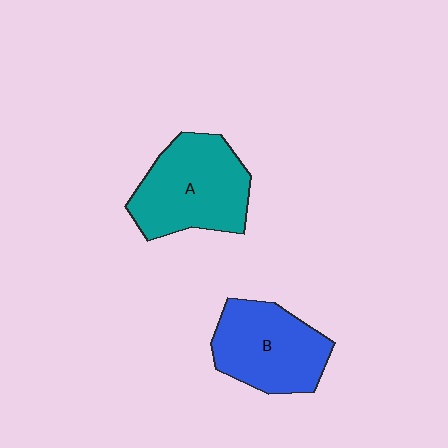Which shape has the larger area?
Shape A (teal).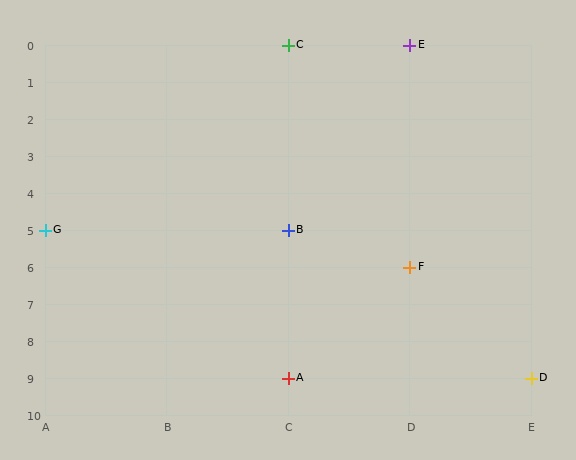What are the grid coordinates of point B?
Point B is at grid coordinates (C, 5).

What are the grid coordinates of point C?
Point C is at grid coordinates (C, 0).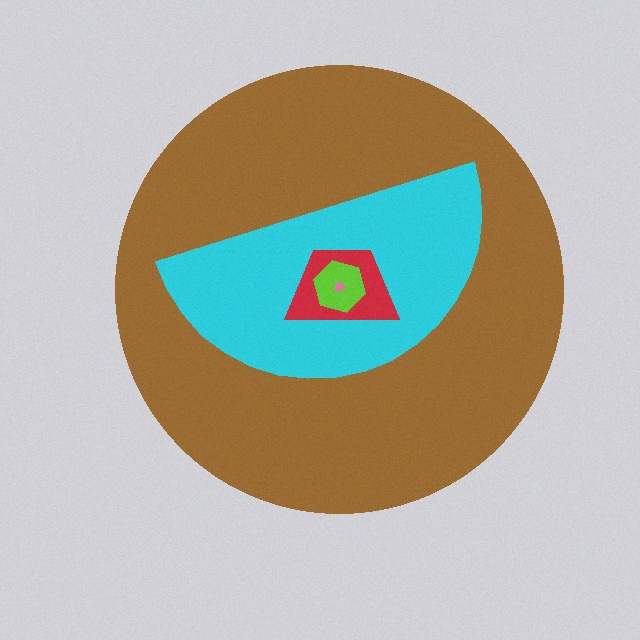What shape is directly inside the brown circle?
The cyan semicircle.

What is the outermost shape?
The brown circle.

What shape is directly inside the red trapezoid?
The lime hexagon.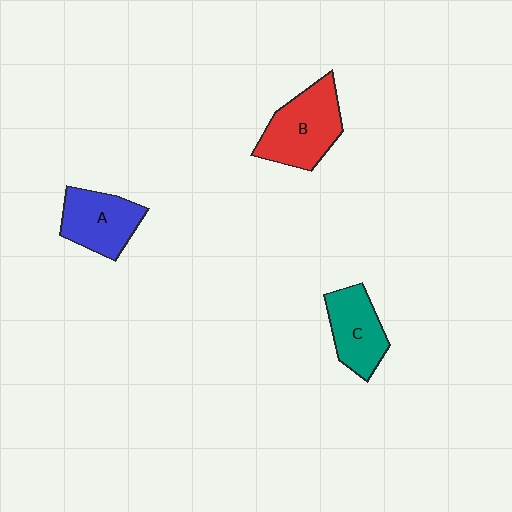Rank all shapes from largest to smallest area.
From largest to smallest: B (red), A (blue), C (teal).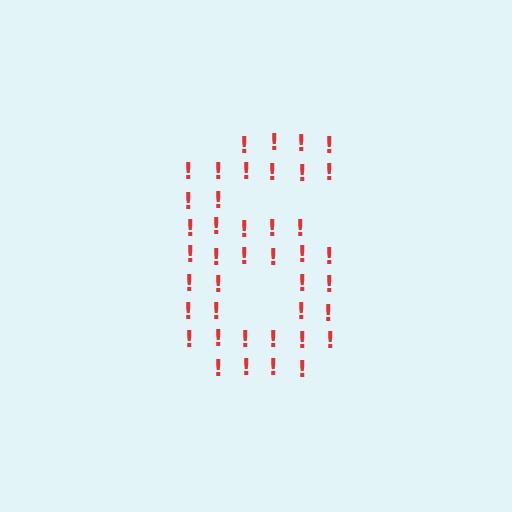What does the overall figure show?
The overall figure shows the digit 6.